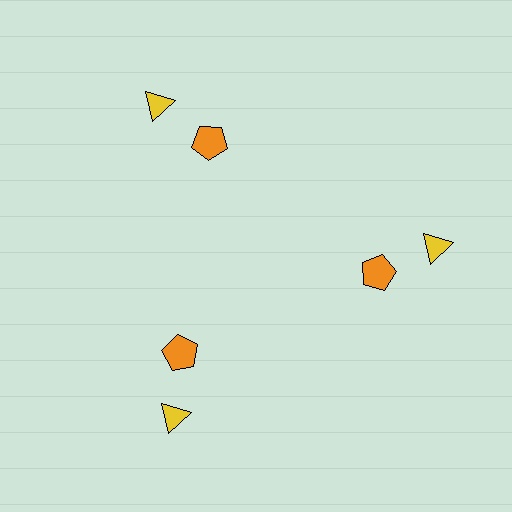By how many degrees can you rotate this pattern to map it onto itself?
The pattern maps onto itself every 120 degrees of rotation.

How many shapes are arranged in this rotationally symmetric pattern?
There are 6 shapes, arranged in 3 groups of 2.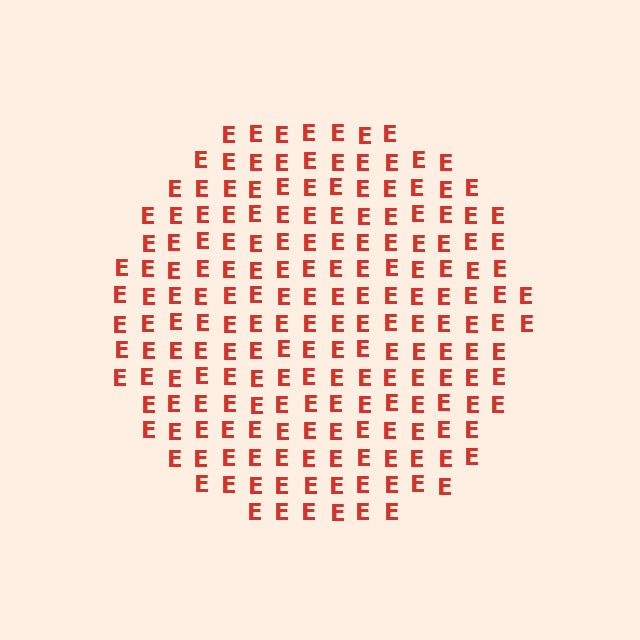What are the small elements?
The small elements are letter E's.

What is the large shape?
The large shape is a circle.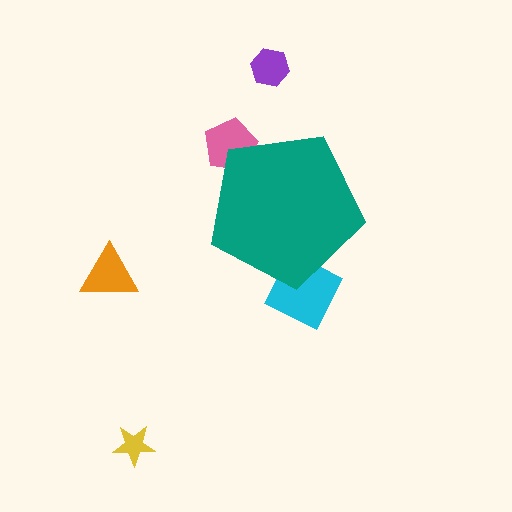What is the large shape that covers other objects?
A teal pentagon.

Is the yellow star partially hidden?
No, the yellow star is fully visible.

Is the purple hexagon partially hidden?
No, the purple hexagon is fully visible.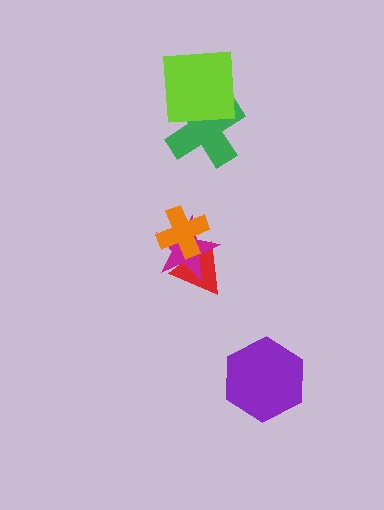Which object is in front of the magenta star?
The orange cross is in front of the magenta star.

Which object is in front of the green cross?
The lime square is in front of the green cross.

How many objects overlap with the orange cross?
2 objects overlap with the orange cross.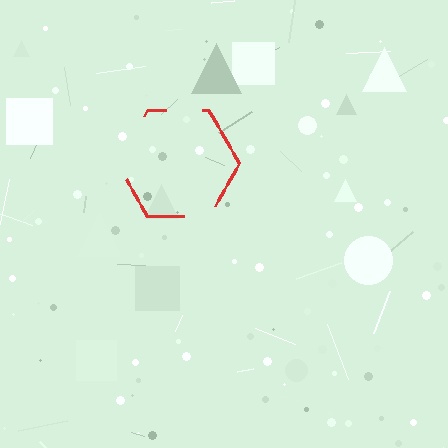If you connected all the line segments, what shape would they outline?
They would outline a hexagon.